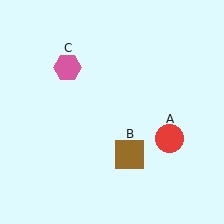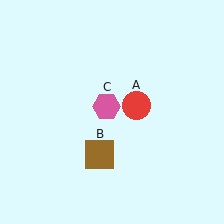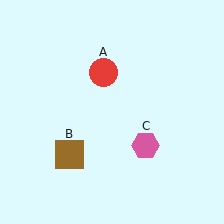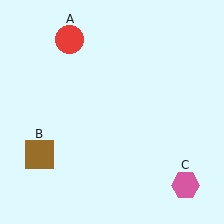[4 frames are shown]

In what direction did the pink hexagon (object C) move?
The pink hexagon (object C) moved down and to the right.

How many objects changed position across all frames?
3 objects changed position: red circle (object A), brown square (object B), pink hexagon (object C).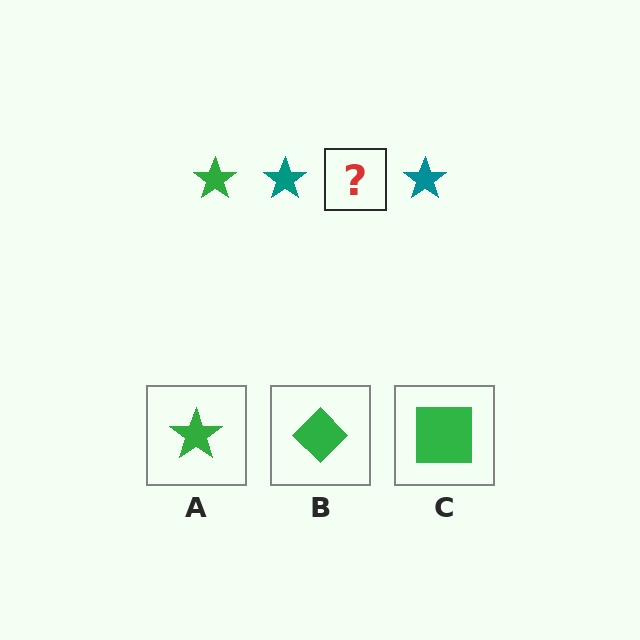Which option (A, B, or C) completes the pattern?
A.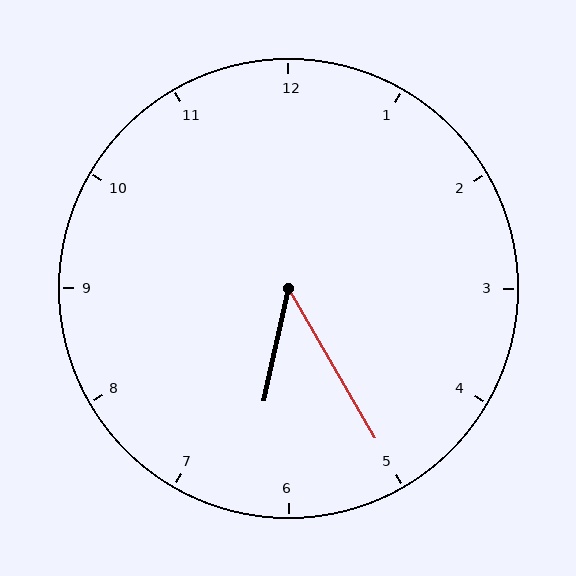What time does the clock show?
6:25.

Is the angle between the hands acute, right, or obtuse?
It is acute.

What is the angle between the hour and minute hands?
Approximately 42 degrees.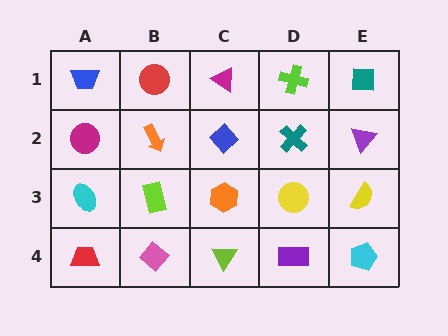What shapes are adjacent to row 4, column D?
A yellow circle (row 3, column D), a lime triangle (row 4, column C), a cyan pentagon (row 4, column E).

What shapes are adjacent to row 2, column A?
A blue trapezoid (row 1, column A), a cyan ellipse (row 3, column A), an orange arrow (row 2, column B).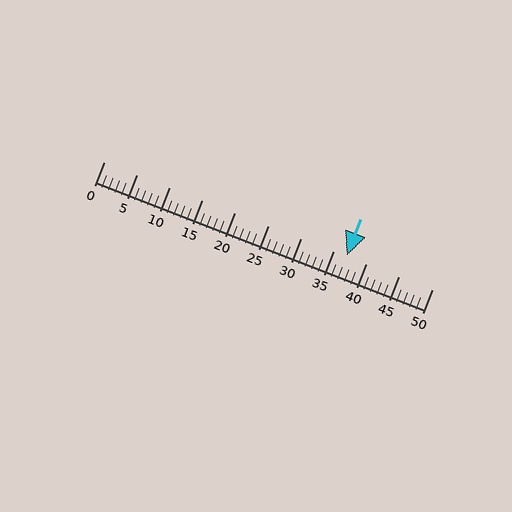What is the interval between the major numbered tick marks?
The major tick marks are spaced 5 units apart.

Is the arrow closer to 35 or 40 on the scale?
The arrow is closer to 35.